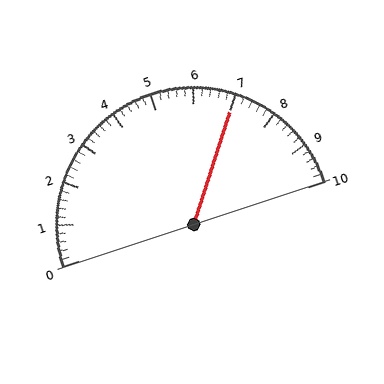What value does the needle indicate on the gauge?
The needle indicates approximately 7.0.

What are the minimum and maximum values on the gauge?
The gauge ranges from 0 to 10.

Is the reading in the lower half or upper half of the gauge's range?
The reading is in the upper half of the range (0 to 10).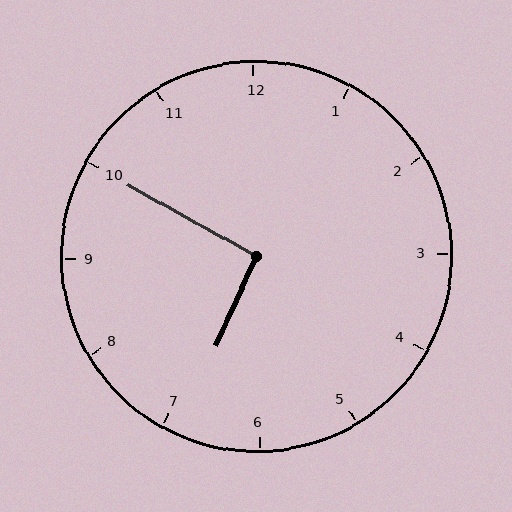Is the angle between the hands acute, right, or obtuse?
It is right.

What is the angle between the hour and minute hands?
Approximately 95 degrees.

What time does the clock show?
6:50.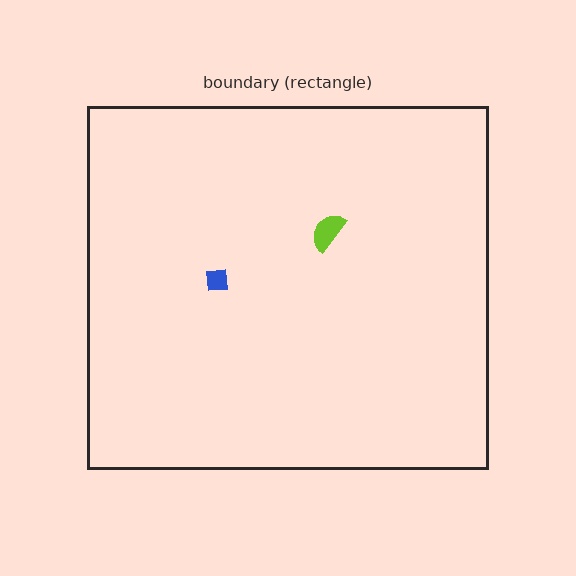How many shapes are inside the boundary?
2 inside, 0 outside.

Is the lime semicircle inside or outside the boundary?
Inside.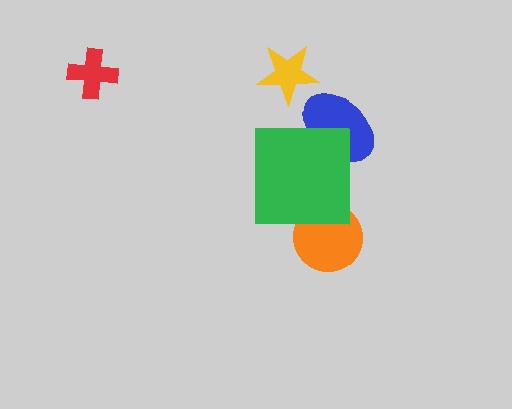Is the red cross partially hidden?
No, no other shape covers it.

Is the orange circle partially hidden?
Yes, it is partially covered by another shape.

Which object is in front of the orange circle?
The green square is in front of the orange circle.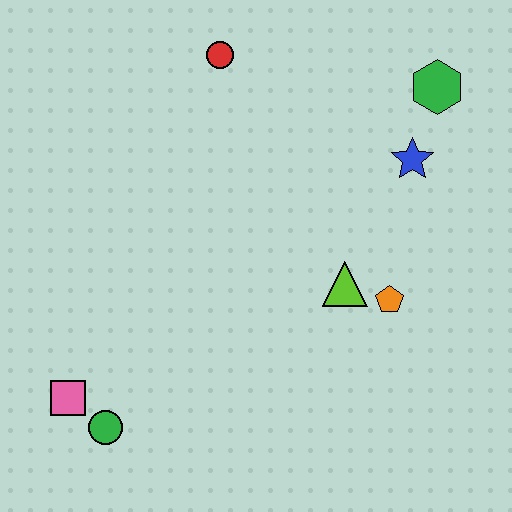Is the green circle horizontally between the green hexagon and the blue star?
No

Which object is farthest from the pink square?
The green hexagon is farthest from the pink square.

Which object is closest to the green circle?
The pink square is closest to the green circle.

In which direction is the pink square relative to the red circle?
The pink square is below the red circle.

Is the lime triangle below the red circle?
Yes